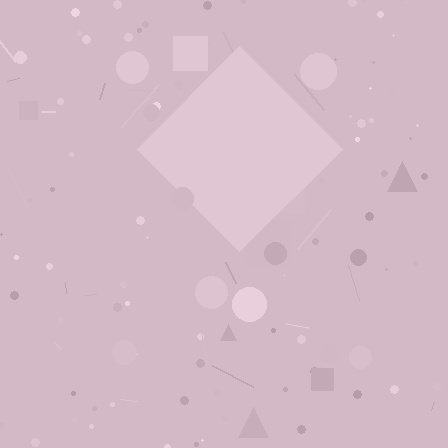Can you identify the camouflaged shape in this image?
The camouflaged shape is a diamond.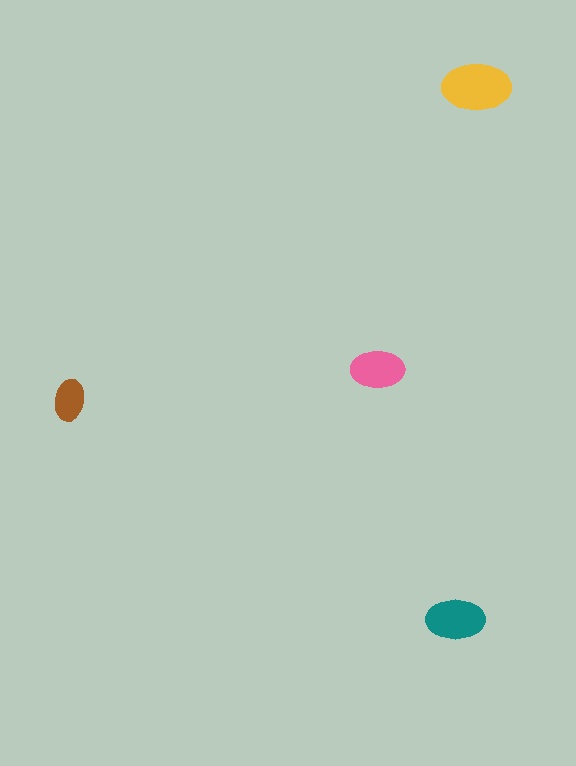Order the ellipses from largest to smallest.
the yellow one, the teal one, the pink one, the brown one.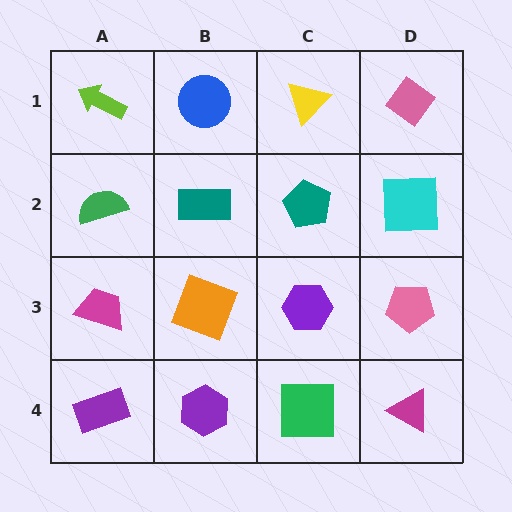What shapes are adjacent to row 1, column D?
A cyan square (row 2, column D), a yellow triangle (row 1, column C).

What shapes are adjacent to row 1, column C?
A teal pentagon (row 2, column C), a blue circle (row 1, column B), a pink diamond (row 1, column D).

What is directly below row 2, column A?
A magenta trapezoid.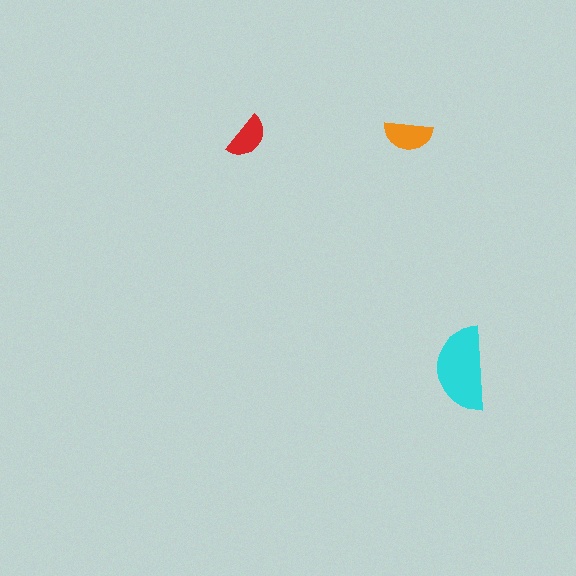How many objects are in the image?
There are 3 objects in the image.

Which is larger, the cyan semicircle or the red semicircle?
The cyan one.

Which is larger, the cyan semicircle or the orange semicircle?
The cyan one.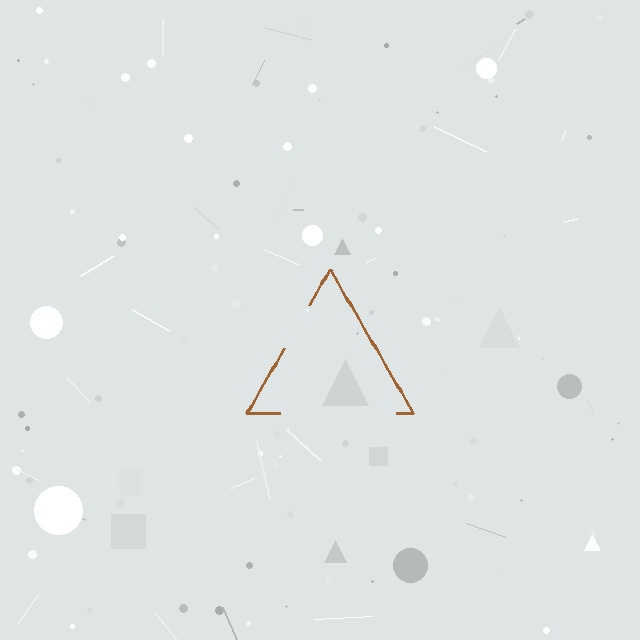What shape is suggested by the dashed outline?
The dashed outline suggests a triangle.